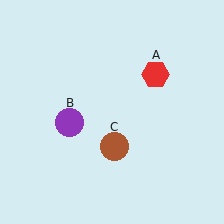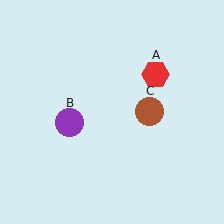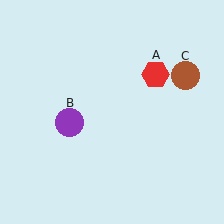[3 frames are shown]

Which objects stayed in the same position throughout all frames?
Red hexagon (object A) and purple circle (object B) remained stationary.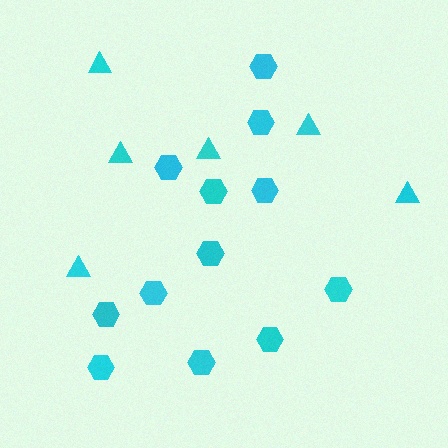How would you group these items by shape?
There are 2 groups: one group of hexagons (12) and one group of triangles (6).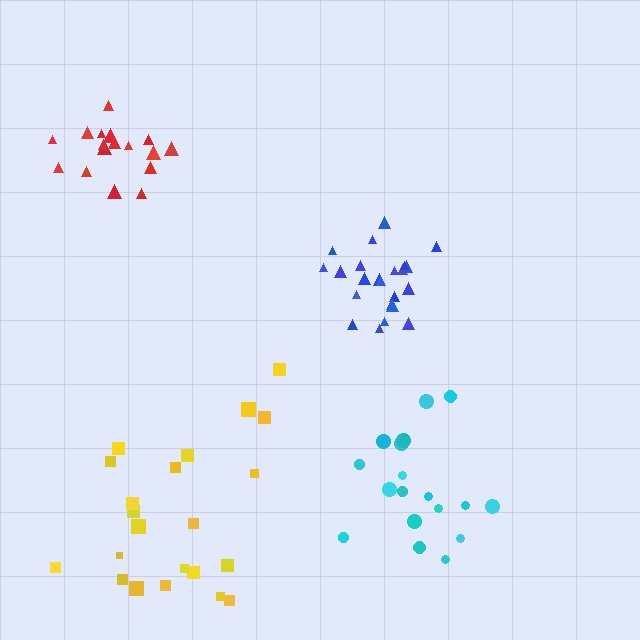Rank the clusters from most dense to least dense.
blue, red, cyan, yellow.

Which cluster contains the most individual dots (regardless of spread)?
Blue (23).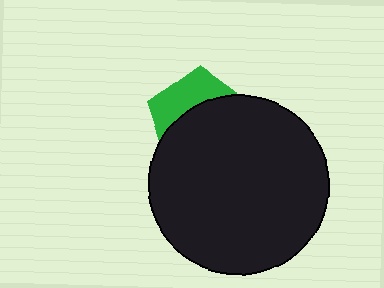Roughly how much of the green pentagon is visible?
A small part of it is visible (roughly 36%).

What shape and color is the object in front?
The object in front is a black circle.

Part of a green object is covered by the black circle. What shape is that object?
It is a pentagon.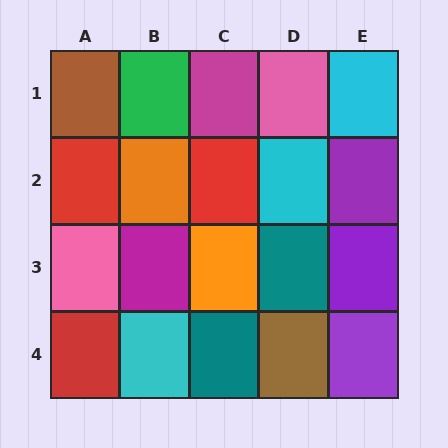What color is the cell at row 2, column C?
Red.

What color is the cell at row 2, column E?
Purple.